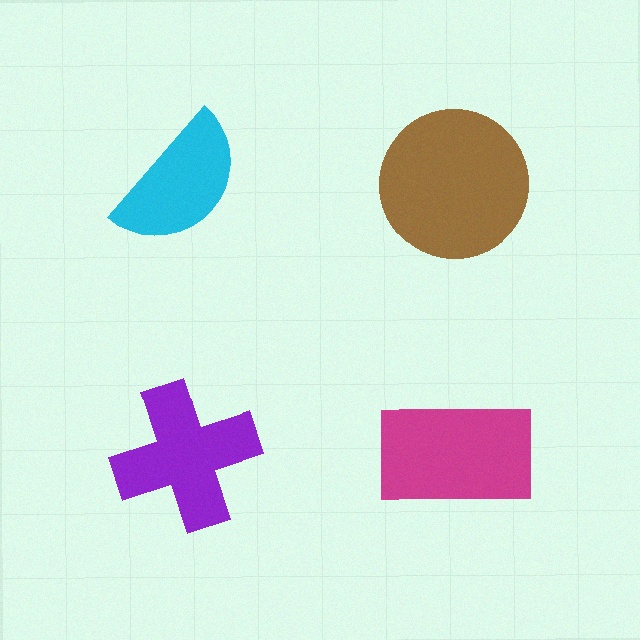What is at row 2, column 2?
A magenta rectangle.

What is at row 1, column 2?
A brown circle.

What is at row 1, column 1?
A cyan semicircle.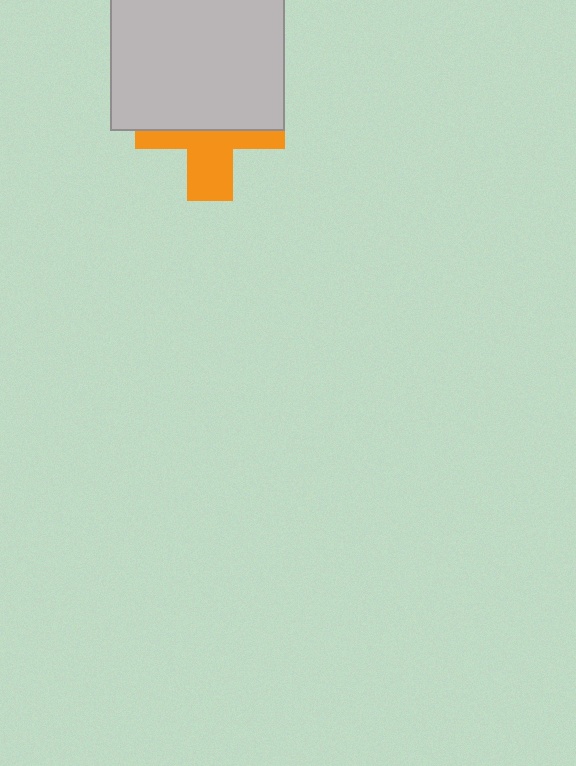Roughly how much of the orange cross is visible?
A small part of it is visible (roughly 43%).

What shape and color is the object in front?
The object in front is a light gray square.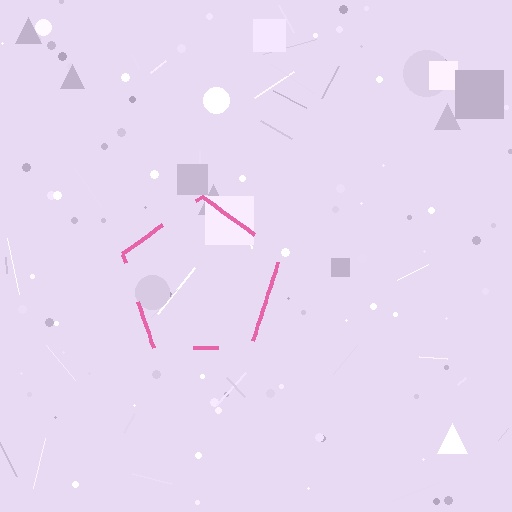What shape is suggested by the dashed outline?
The dashed outline suggests a pentagon.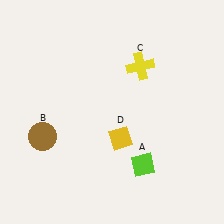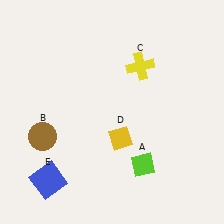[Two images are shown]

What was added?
A blue square (E) was added in Image 2.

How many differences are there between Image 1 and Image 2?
There is 1 difference between the two images.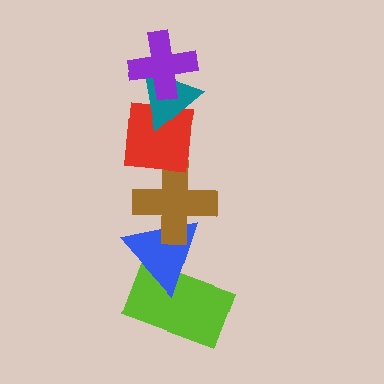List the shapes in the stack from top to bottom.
From top to bottom: the purple cross, the teal triangle, the red square, the brown cross, the blue triangle, the lime rectangle.